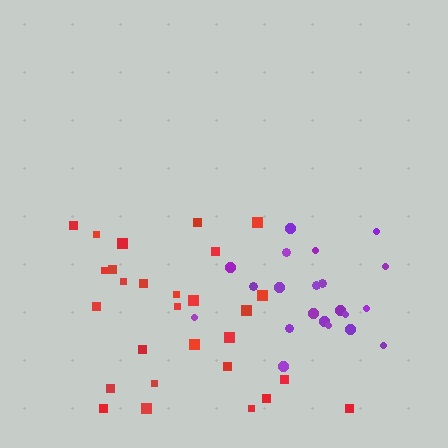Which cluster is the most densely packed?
Purple.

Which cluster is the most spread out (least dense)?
Red.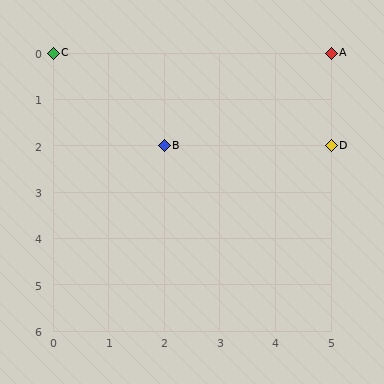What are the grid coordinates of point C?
Point C is at grid coordinates (0, 0).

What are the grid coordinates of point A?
Point A is at grid coordinates (5, 0).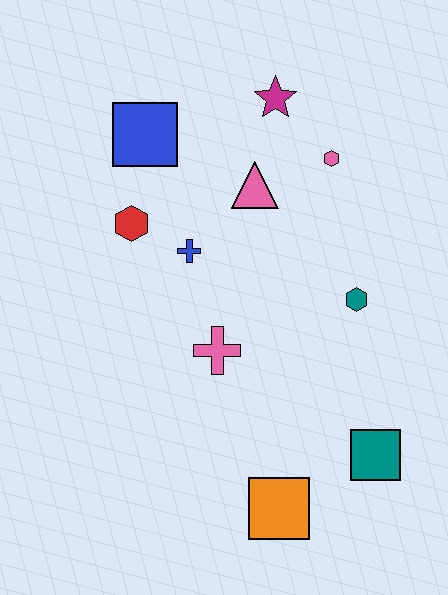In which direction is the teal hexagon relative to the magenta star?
The teal hexagon is below the magenta star.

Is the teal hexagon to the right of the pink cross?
Yes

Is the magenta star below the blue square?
No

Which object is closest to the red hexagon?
The blue cross is closest to the red hexagon.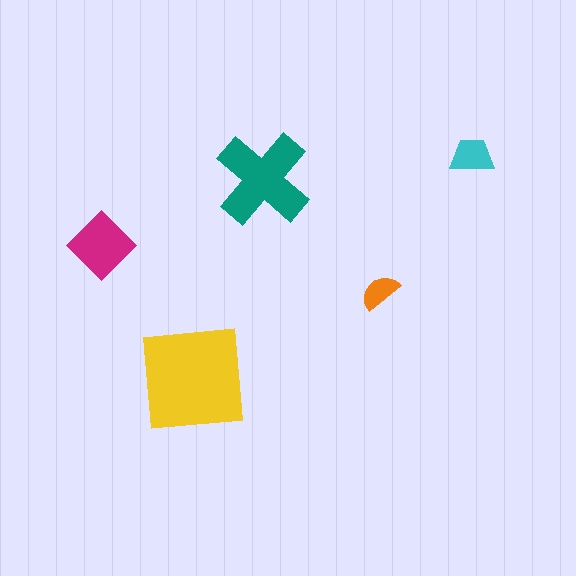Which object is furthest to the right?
The cyan trapezoid is rightmost.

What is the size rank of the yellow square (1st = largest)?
1st.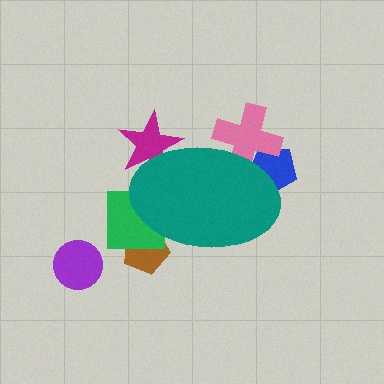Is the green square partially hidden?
Yes, the green square is partially hidden behind the teal ellipse.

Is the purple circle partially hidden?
No, the purple circle is fully visible.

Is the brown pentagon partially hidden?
Yes, the brown pentagon is partially hidden behind the teal ellipse.